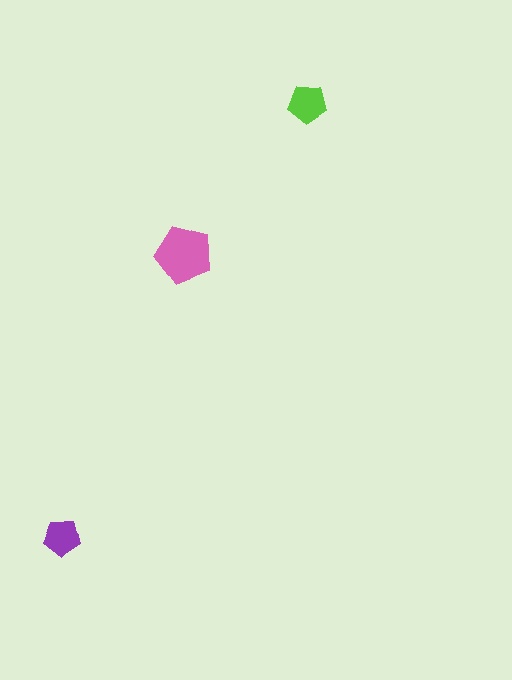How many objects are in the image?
There are 3 objects in the image.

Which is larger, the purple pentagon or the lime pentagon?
The lime one.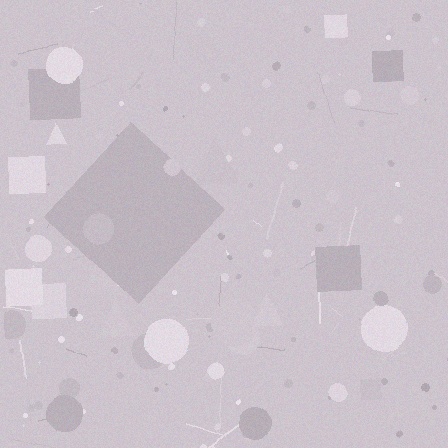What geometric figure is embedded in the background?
A diamond is embedded in the background.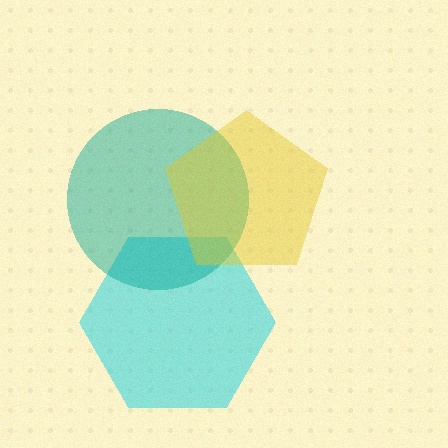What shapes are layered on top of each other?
The layered shapes are: a cyan hexagon, a teal circle, a yellow pentagon.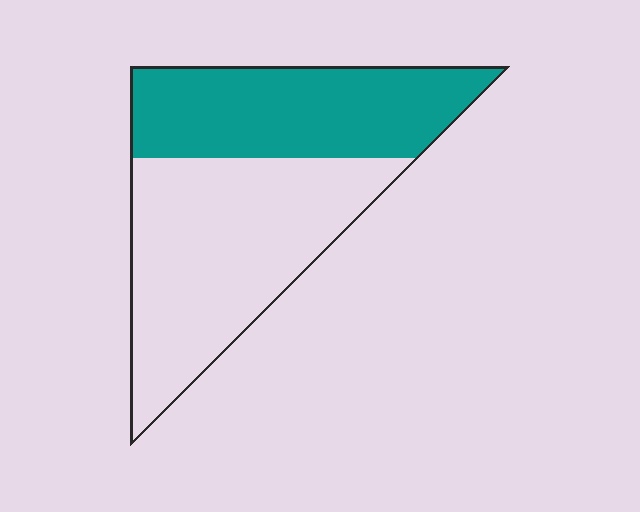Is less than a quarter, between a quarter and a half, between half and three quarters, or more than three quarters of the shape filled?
Between a quarter and a half.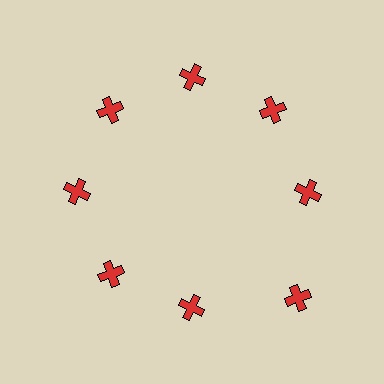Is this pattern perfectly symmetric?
No. The 8 red crosses are arranged in a ring, but one element near the 4 o'clock position is pushed outward from the center, breaking the 8-fold rotational symmetry.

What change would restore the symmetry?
The symmetry would be restored by moving it inward, back onto the ring so that all 8 crosses sit at equal angles and equal distance from the center.